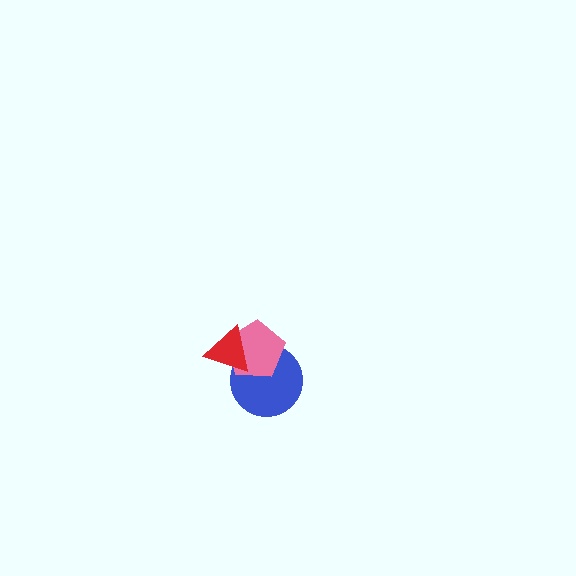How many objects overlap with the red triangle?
2 objects overlap with the red triangle.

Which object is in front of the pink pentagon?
The red triangle is in front of the pink pentagon.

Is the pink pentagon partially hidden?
Yes, it is partially covered by another shape.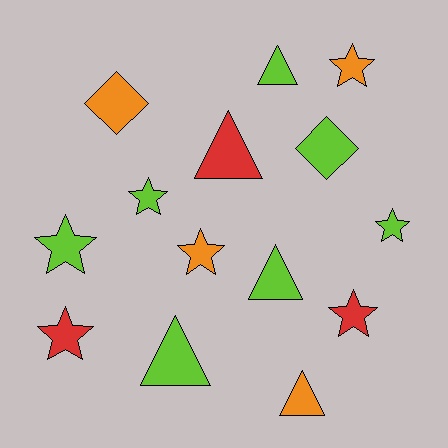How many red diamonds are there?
There are no red diamonds.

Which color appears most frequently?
Lime, with 7 objects.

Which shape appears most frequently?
Star, with 7 objects.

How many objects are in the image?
There are 14 objects.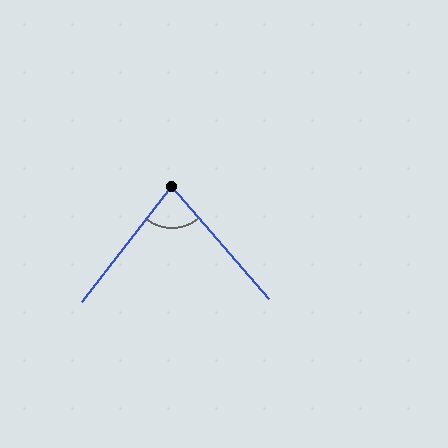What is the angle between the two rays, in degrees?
Approximately 79 degrees.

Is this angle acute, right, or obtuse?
It is acute.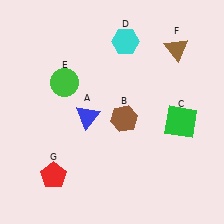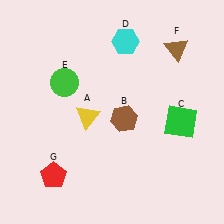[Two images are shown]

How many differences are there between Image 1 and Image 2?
There is 1 difference between the two images.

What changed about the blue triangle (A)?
In Image 1, A is blue. In Image 2, it changed to yellow.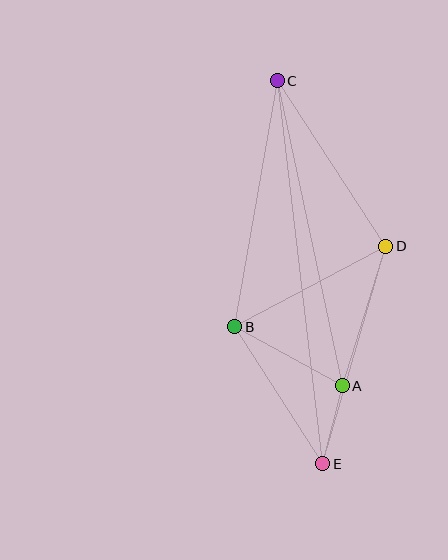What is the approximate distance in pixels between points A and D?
The distance between A and D is approximately 146 pixels.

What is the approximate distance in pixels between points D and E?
The distance between D and E is approximately 226 pixels.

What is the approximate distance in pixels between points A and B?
The distance between A and B is approximately 122 pixels.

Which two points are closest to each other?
Points A and E are closest to each other.